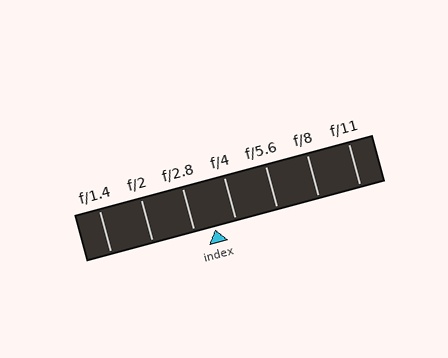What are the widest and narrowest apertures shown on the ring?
The widest aperture shown is f/1.4 and the narrowest is f/11.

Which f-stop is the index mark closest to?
The index mark is closest to f/2.8.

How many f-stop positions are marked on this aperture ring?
There are 7 f-stop positions marked.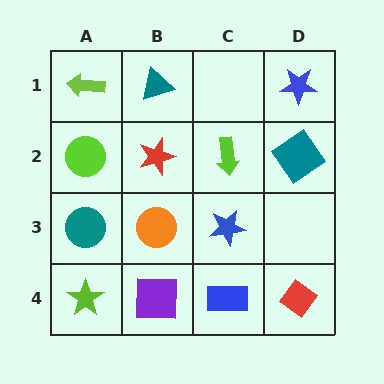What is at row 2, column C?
A lime arrow.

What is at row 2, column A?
A lime circle.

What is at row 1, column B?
A teal triangle.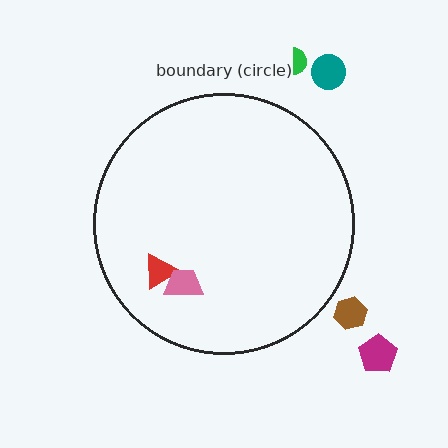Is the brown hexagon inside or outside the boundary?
Outside.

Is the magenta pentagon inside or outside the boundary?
Outside.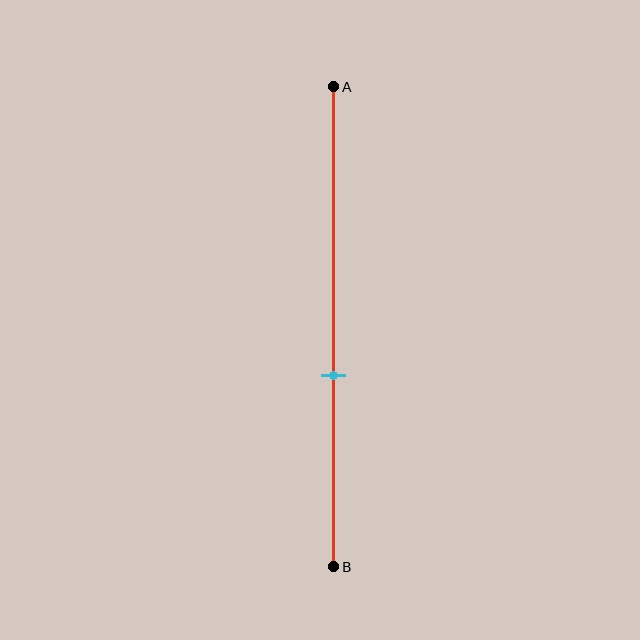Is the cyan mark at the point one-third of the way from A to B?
No, the mark is at about 60% from A, not at the 33% one-third point.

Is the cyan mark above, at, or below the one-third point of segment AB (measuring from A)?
The cyan mark is below the one-third point of segment AB.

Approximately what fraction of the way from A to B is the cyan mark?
The cyan mark is approximately 60% of the way from A to B.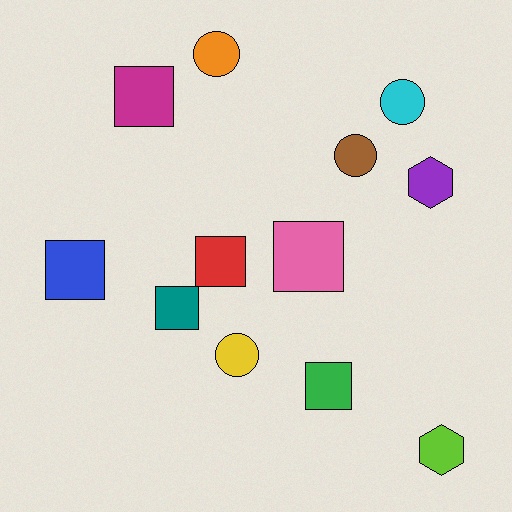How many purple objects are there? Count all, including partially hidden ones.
There is 1 purple object.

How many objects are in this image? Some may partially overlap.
There are 12 objects.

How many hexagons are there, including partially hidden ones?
There are 2 hexagons.